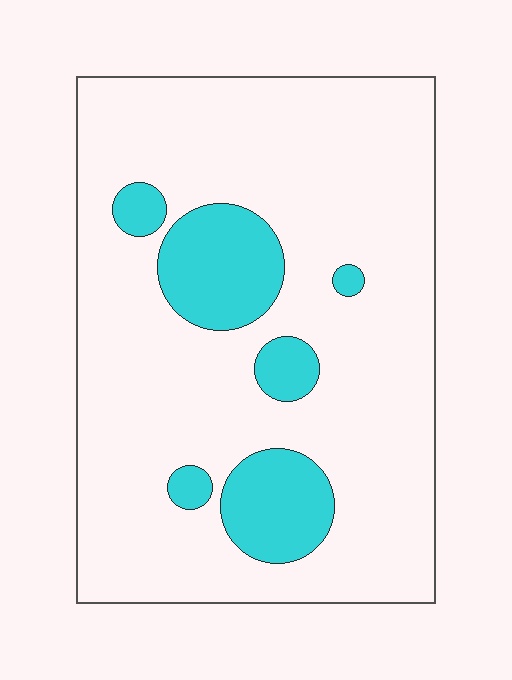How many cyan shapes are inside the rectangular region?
6.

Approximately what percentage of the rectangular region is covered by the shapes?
Approximately 15%.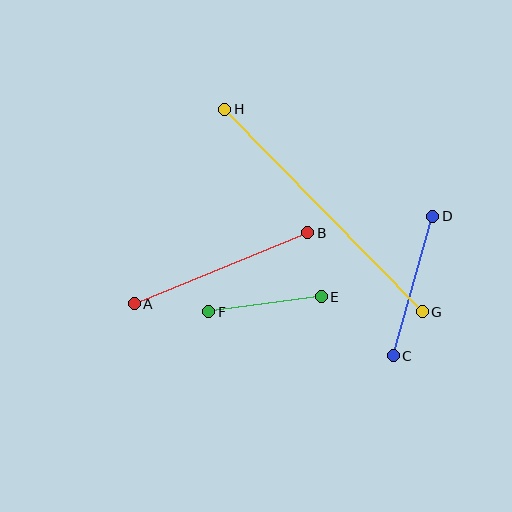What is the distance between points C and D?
The distance is approximately 145 pixels.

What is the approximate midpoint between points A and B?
The midpoint is at approximately (221, 268) pixels.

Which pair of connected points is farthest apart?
Points G and H are farthest apart.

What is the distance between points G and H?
The distance is approximately 283 pixels.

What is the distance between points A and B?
The distance is approximately 188 pixels.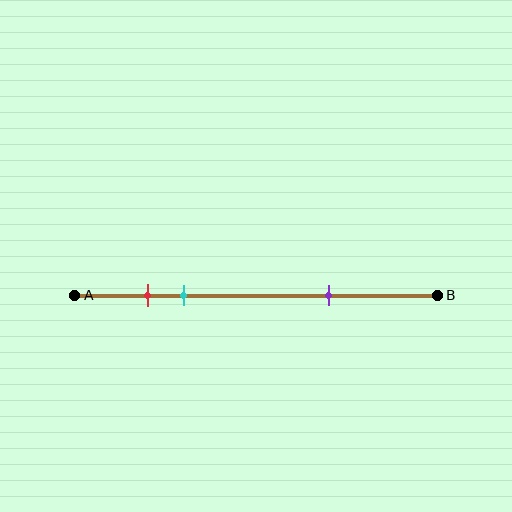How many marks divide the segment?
There are 3 marks dividing the segment.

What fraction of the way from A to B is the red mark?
The red mark is approximately 20% (0.2) of the way from A to B.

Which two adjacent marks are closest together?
The red and cyan marks are the closest adjacent pair.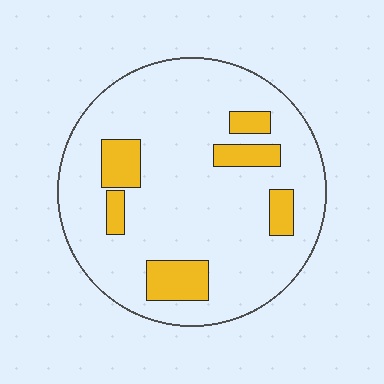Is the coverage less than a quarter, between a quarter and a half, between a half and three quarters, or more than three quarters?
Less than a quarter.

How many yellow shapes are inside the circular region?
6.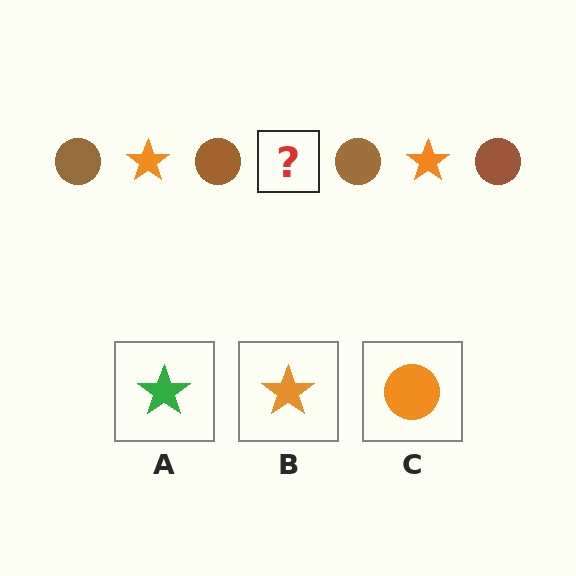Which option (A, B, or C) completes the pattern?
B.